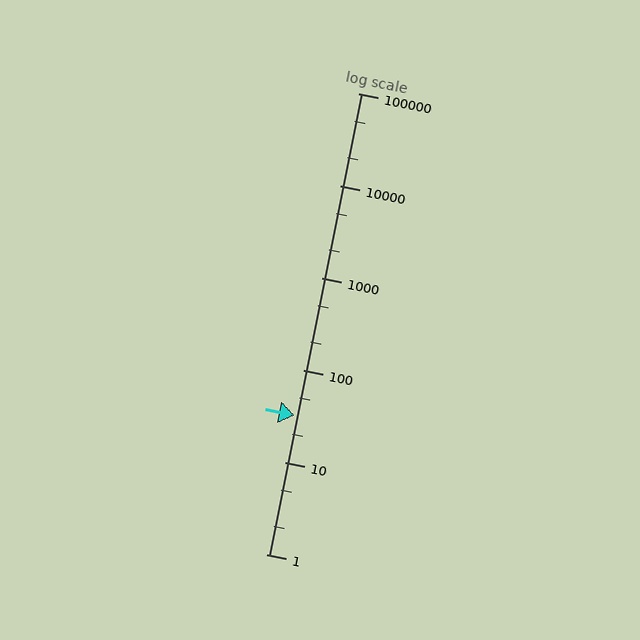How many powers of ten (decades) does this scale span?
The scale spans 5 decades, from 1 to 100000.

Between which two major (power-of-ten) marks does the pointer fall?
The pointer is between 10 and 100.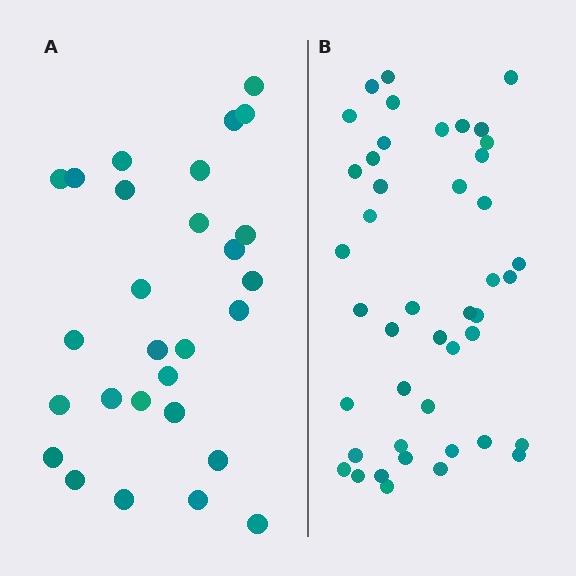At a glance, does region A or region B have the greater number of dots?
Region B (the right region) has more dots.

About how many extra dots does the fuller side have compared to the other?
Region B has approximately 15 more dots than region A.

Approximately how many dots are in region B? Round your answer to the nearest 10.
About 40 dots. (The exact count is 44, which rounds to 40.)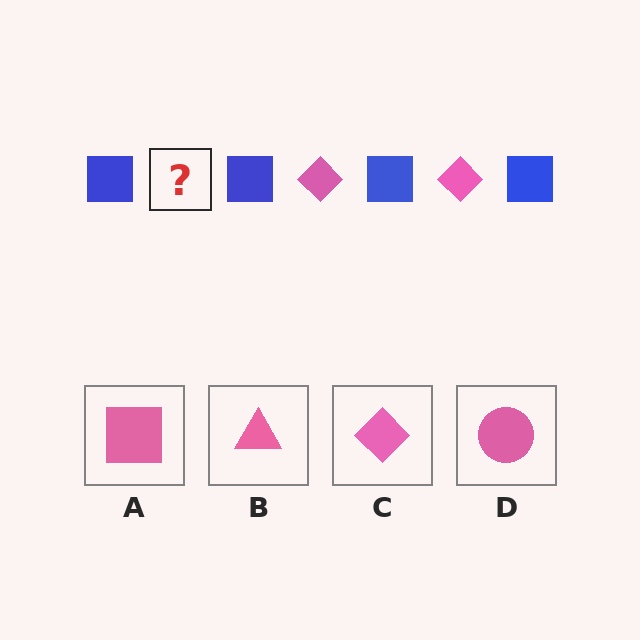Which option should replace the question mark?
Option C.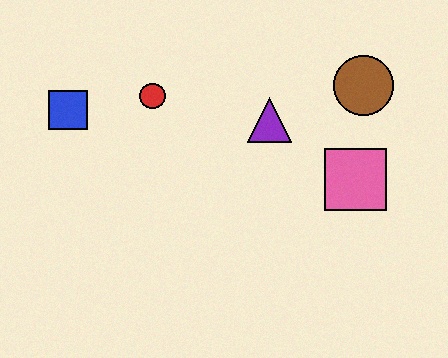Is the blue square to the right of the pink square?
No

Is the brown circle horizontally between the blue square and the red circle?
No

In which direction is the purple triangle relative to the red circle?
The purple triangle is to the right of the red circle.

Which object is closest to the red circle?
The blue square is closest to the red circle.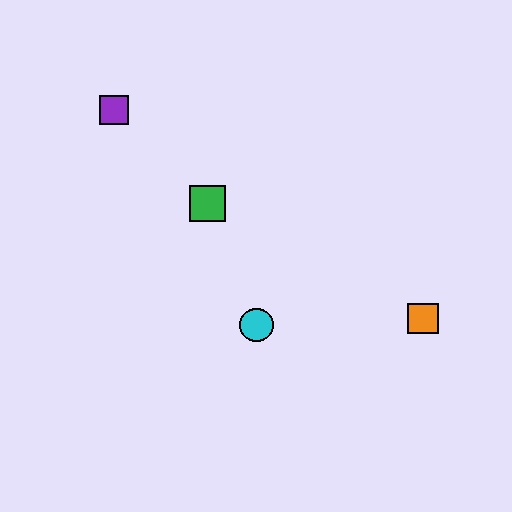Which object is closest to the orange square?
The cyan circle is closest to the orange square.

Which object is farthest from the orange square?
The purple square is farthest from the orange square.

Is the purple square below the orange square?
No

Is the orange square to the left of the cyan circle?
No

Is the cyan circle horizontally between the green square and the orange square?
Yes